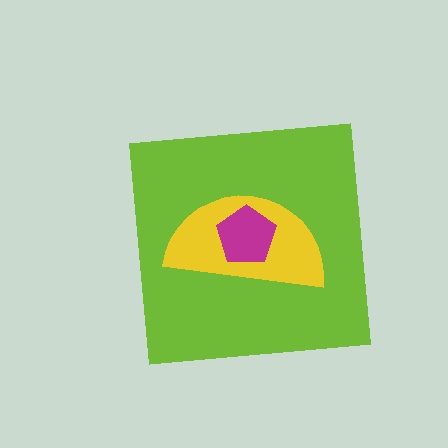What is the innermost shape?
The magenta pentagon.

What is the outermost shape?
The lime square.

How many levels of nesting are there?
3.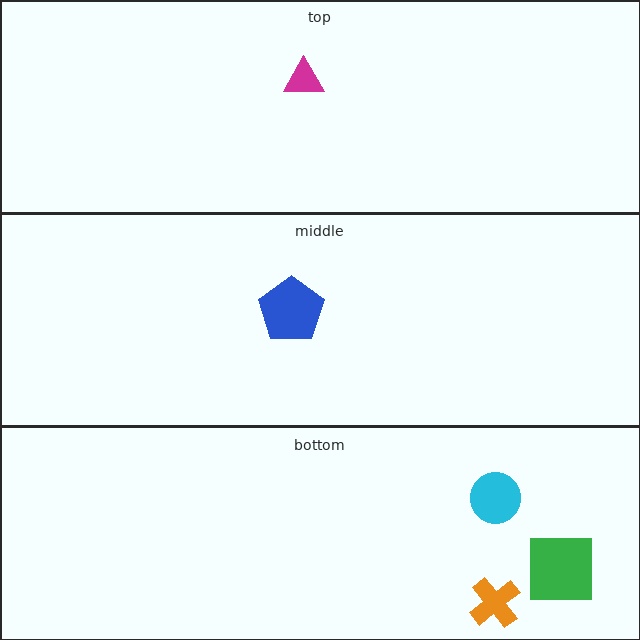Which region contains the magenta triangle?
The top region.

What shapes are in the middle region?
The blue pentagon.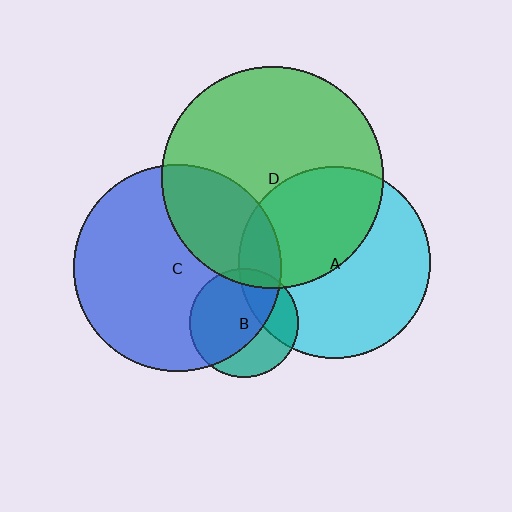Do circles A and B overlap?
Yes.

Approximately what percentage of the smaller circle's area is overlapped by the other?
Approximately 30%.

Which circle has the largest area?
Circle D (green).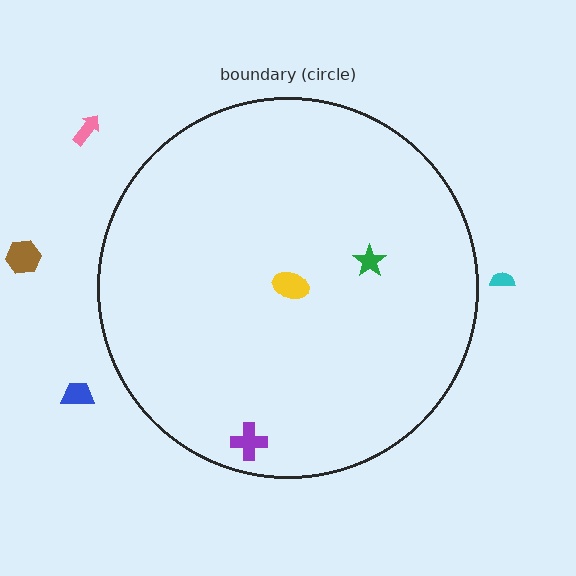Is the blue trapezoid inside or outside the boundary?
Outside.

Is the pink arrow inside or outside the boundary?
Outside.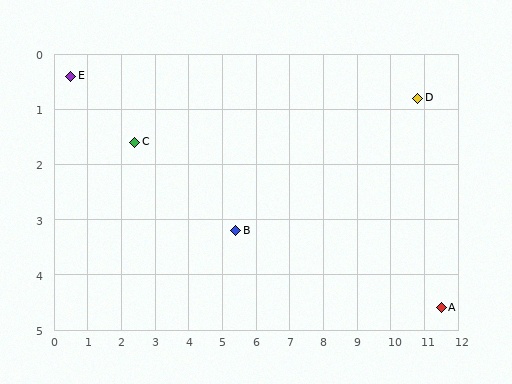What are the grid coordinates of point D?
Point D is at approximately (10.8, 0.8).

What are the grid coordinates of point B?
Point B is at approximately (5.4, 3.2).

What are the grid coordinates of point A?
Point A is at approximately (11.5, 4.6).